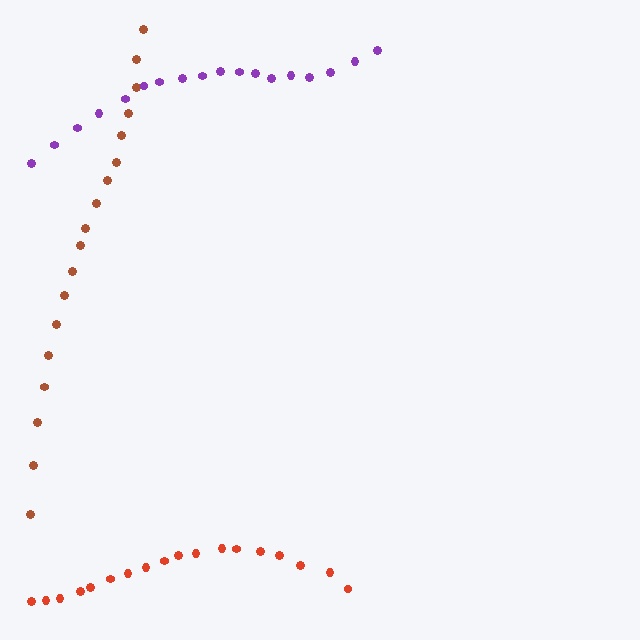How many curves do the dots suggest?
There are 3 distinct paths.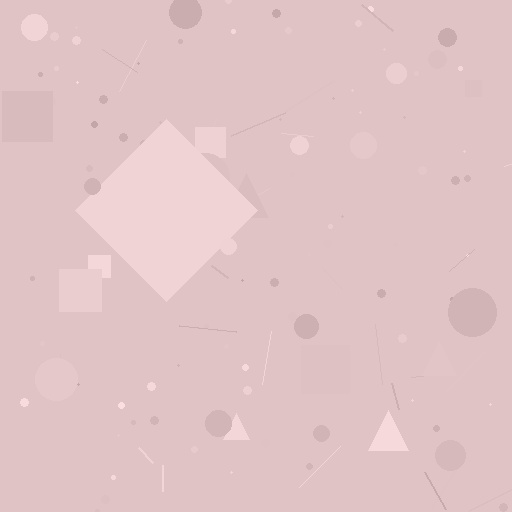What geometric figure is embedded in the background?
A diamond is embedded in the background.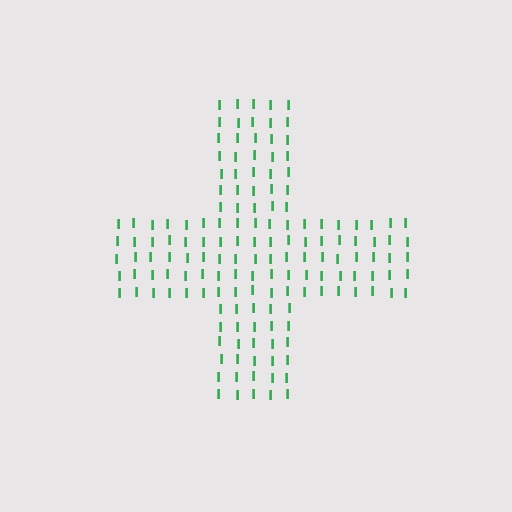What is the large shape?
The large shape is a cross.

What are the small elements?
The small elements are letter I's.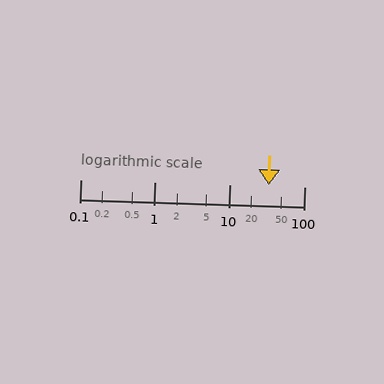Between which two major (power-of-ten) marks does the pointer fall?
The pointer is between 10 and 100.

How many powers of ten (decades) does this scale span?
The scale spans 3 decades, from 0.1 to 100.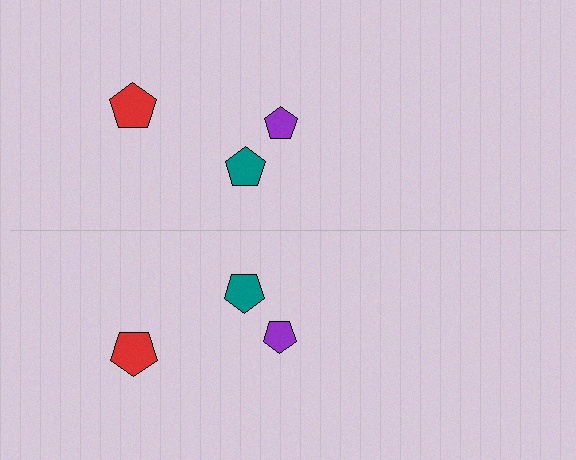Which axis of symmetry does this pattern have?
The pattern has a horizontal axis of symmetry running through the center of the image.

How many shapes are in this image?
There are 6 shapes in this image.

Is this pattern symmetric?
Yes, this pattern has bilateral (reflection) symmetry.